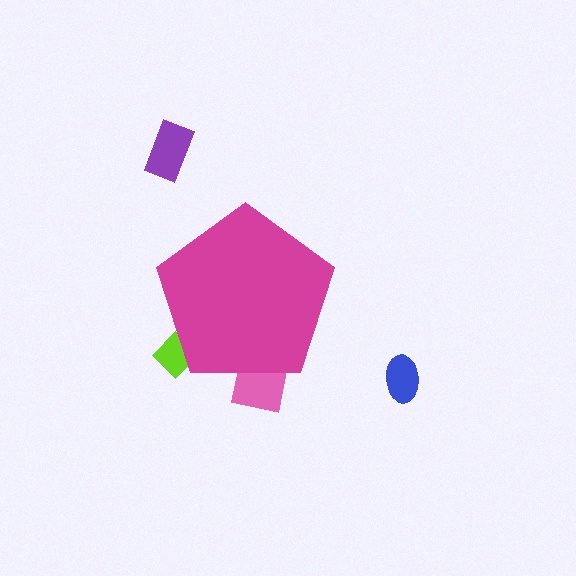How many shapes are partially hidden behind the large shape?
2 shapes are partially hidden.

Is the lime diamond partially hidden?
Yes, the lime diamond is partially hidden behind the magenta pentagon.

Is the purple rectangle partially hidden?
No, the purple rectangle is fully visible.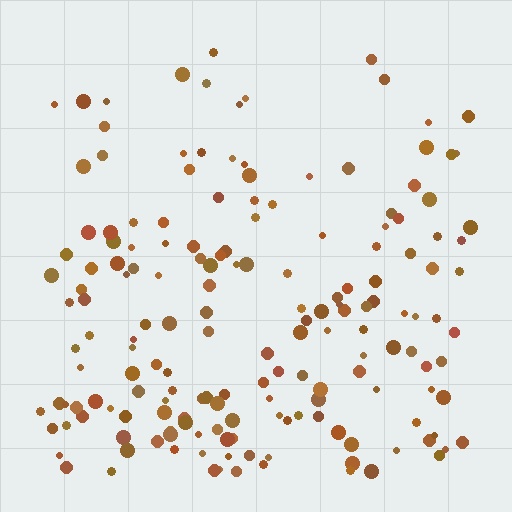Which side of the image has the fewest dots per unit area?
The top.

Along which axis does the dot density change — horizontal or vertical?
Vertical.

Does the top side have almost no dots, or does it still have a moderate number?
Still a moderate number, just noticeably fewer than the bottom.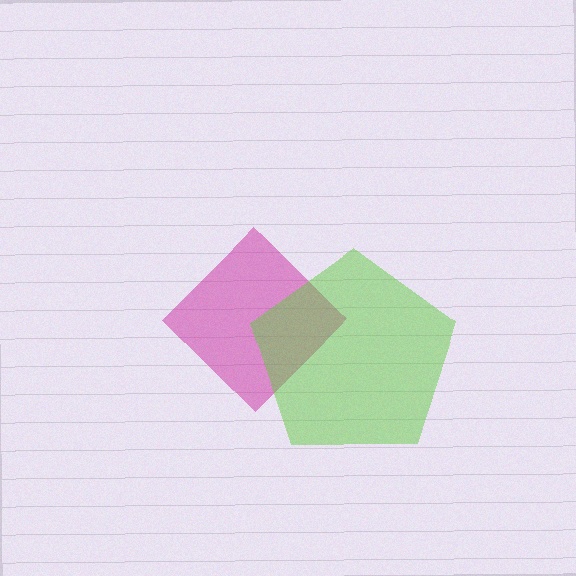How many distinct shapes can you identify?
There are 2 distinct shapes: a magenta diamond, a lime pentagon.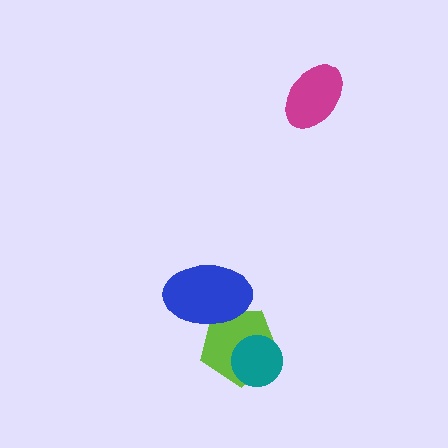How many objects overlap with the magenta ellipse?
0 objects overlap with the magenta ellipse.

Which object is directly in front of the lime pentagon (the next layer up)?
The teal circle is directly in front of the lime pentagon.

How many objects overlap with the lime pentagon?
2 objects overlap with the lime pentagon.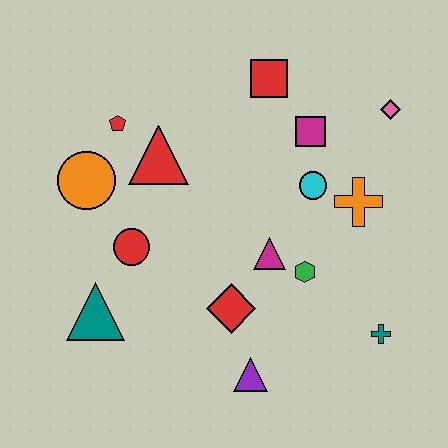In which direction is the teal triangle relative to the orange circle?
The teal triangle is below the orange circle.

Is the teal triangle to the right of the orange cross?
No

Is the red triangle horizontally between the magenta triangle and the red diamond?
No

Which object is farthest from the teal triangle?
The pink diamond is farthest from the teal triangle.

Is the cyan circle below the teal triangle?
No